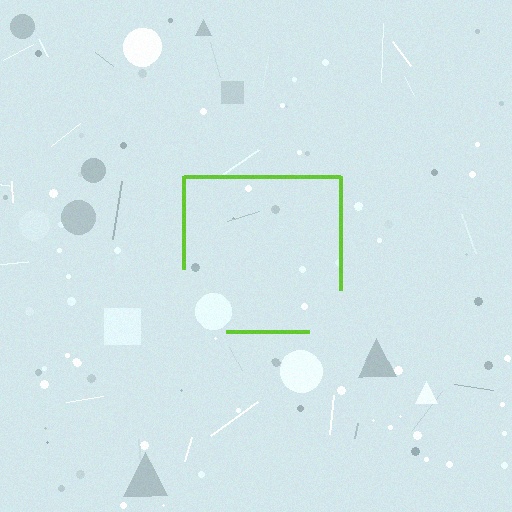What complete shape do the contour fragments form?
The contour fragments form a square.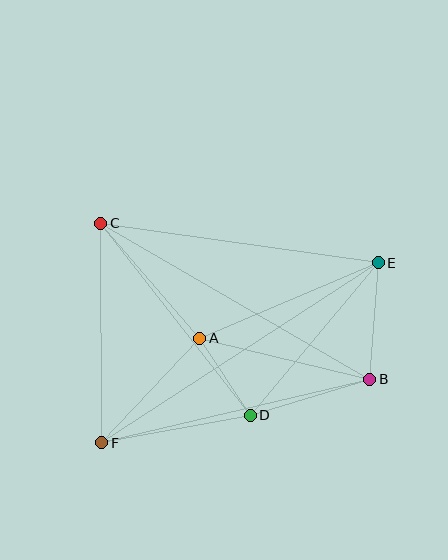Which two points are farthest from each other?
Points E and F are farthest from each other.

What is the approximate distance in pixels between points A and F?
The distance between A and F is approximately 143 pixels.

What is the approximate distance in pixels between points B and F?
The distance between B and F is approximately 276 pixels.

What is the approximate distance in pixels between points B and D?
The distance between B and D is approximately 125 pixels.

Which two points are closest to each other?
Points A and D are closest to each other.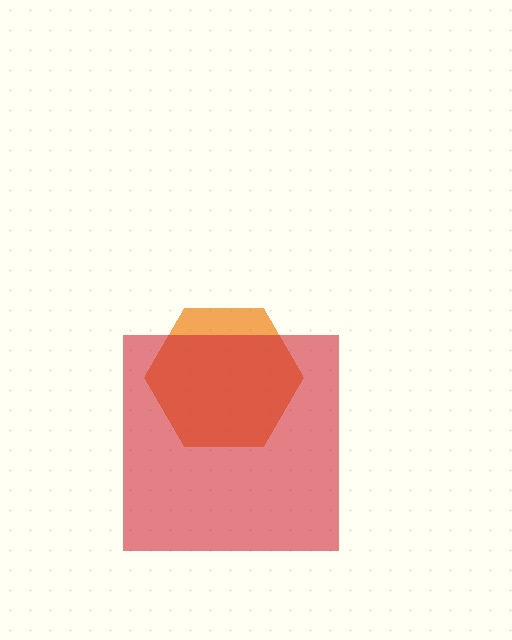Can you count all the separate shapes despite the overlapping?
Yes, there are 2 separate shapes.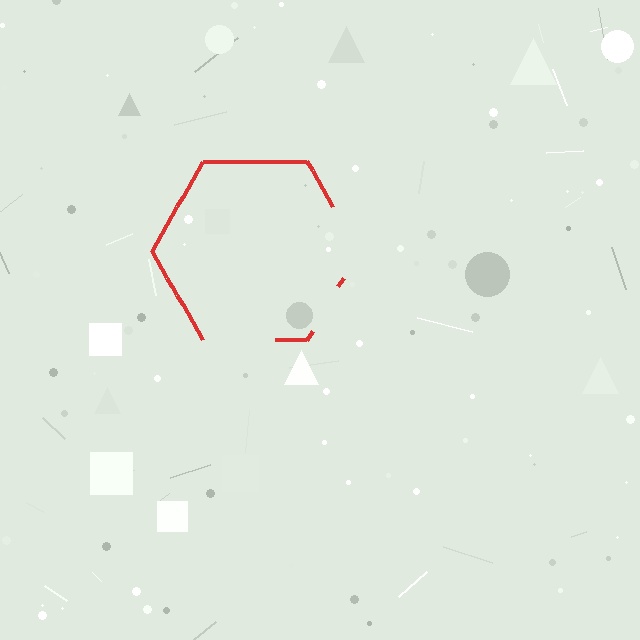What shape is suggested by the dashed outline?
The dashed outline suggests a hexagon.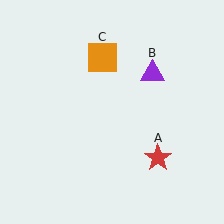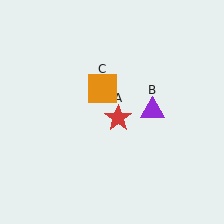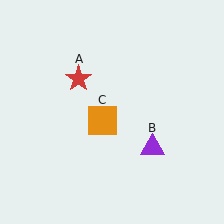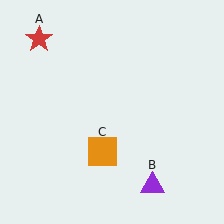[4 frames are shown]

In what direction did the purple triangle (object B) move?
The purple triangle (object B) moved down.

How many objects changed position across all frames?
3 objects changed position: red star (object A), purple triangle (object B), orange square (object C).